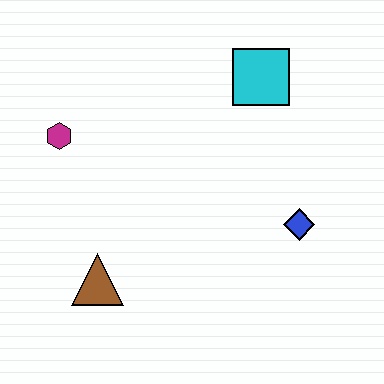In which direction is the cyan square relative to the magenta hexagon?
The cyan square is to the right of the magenta hexagon.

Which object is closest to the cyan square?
The blue diamond is closest to the cyan square.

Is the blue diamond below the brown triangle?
No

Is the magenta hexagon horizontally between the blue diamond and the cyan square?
No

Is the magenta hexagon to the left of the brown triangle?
Yes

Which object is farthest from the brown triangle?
The cyan square is farthest from the brown triangle.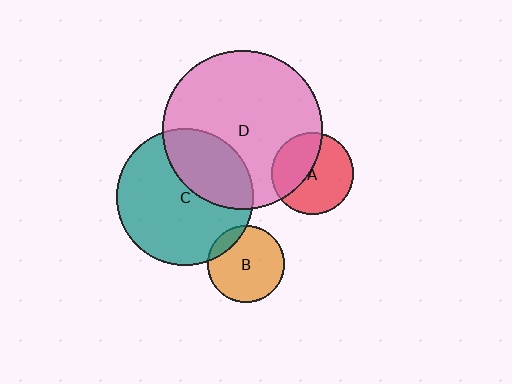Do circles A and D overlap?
Yes.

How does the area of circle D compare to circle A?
Approximately 3.9 times.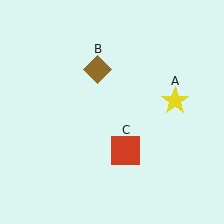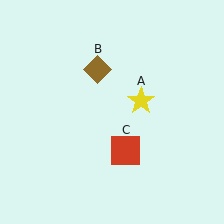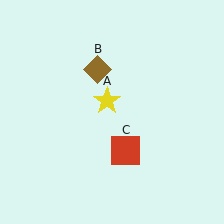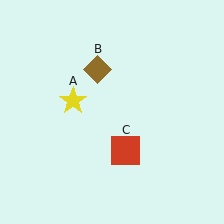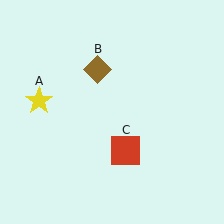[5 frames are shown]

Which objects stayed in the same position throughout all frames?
Brown diamond (object B) and red square (object C) remained stationary.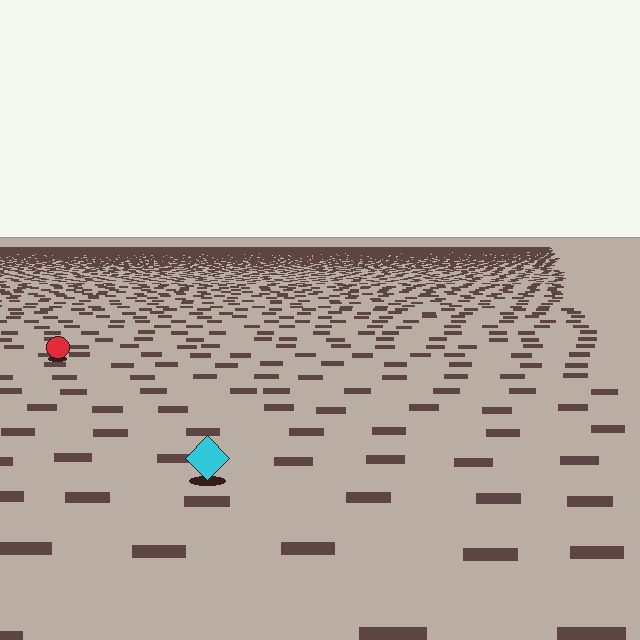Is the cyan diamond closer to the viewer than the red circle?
Yes. The cyan diamond is closer — you can tell from the texture gradient: the ground texture is coarser near it.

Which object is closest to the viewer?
The cyan diamond is closest. The texture marks near it are larger and more spread out.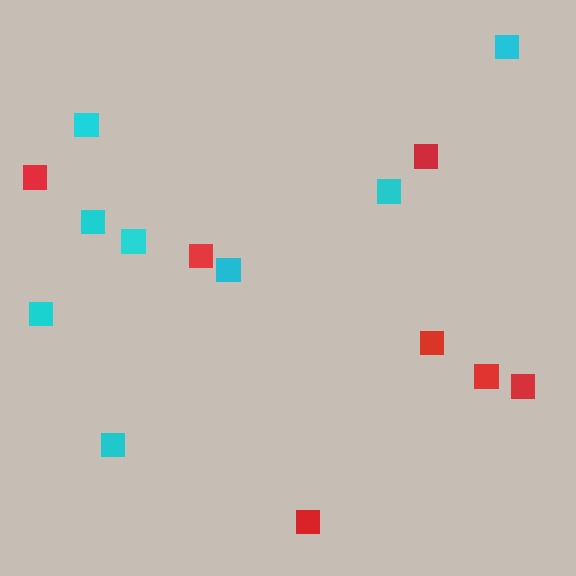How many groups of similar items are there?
There are 2 groups: one group of red squares (7) and one group of cyan squares (8).